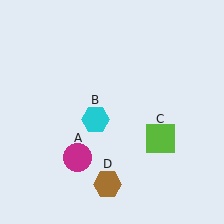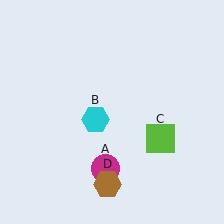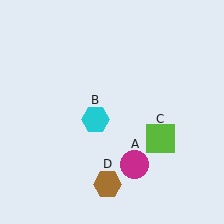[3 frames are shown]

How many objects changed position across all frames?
1 object changed position: magenta circle (object A).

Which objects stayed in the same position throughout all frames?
Cyan hexagon (object B) and lime square (object C) and brown hexagon (object D) remained stationary.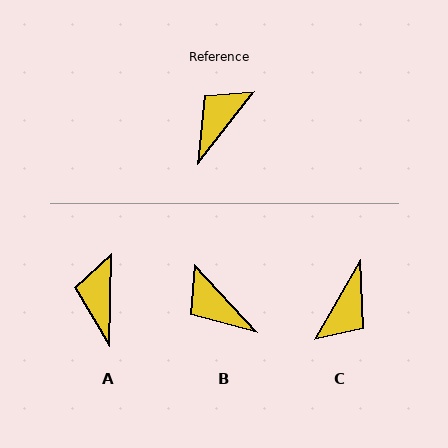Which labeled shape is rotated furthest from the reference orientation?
C, about 172 degrees away.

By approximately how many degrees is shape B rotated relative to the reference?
Approximately 81 degrees counter-clockwise.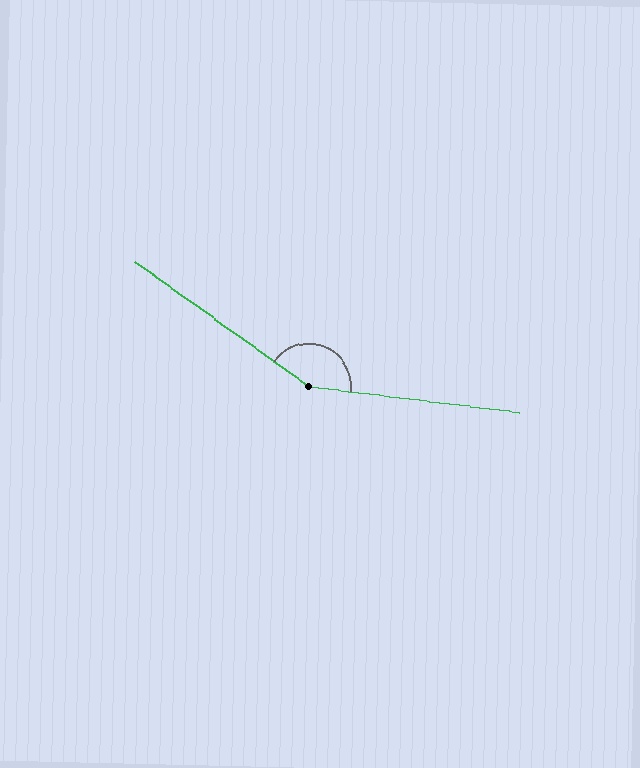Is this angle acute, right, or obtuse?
It is obtuse.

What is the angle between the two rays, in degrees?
Approximately 151 degrees.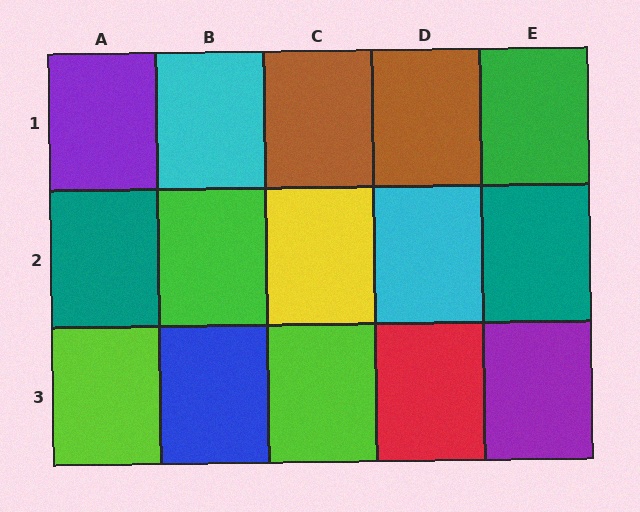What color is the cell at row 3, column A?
Lime.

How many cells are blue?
1 cell is blue.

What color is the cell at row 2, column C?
Yellow.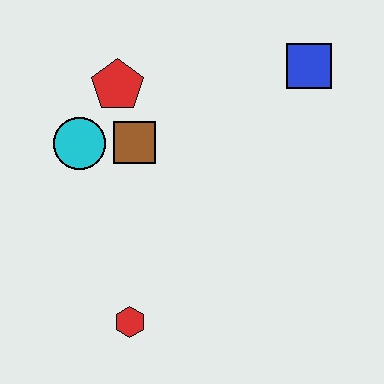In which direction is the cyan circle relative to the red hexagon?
The cyan circle is above the red hexagon.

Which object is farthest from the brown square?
The blue square is farthest from the brown square.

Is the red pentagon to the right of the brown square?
No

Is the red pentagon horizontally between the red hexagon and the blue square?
No